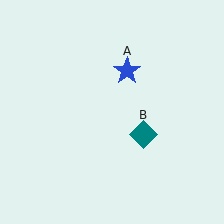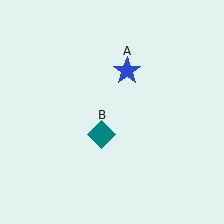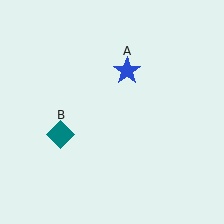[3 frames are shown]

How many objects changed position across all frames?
1 object changed position: teal diamond (object B).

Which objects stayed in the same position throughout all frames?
Blue star (object A) remained stationary.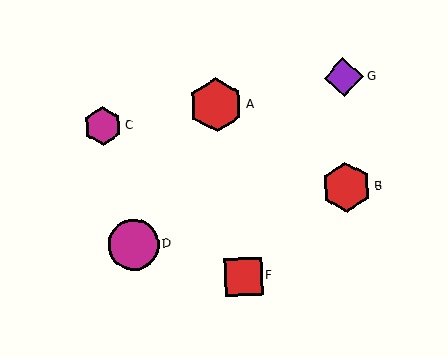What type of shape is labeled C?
Shape C is a magenta hexagon.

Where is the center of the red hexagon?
The center of the red hexagon is at (346, 187).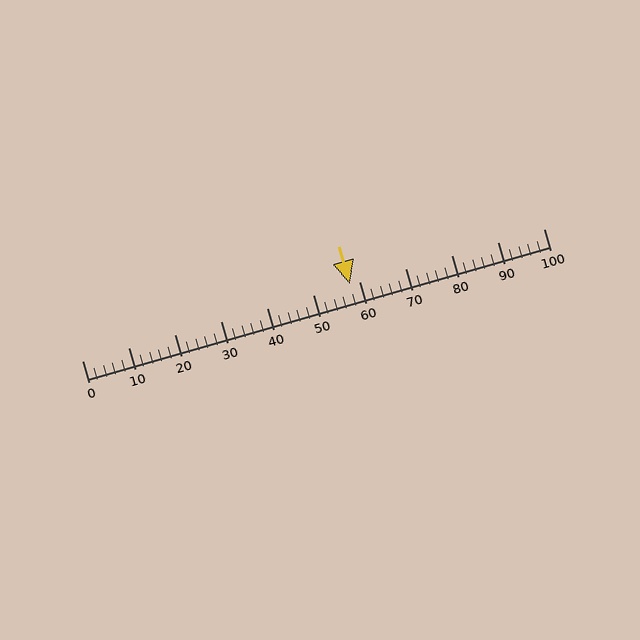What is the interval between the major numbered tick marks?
The major tick marks are spaced 10 units apart.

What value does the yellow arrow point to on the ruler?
The yellow arrow points to approximately 58.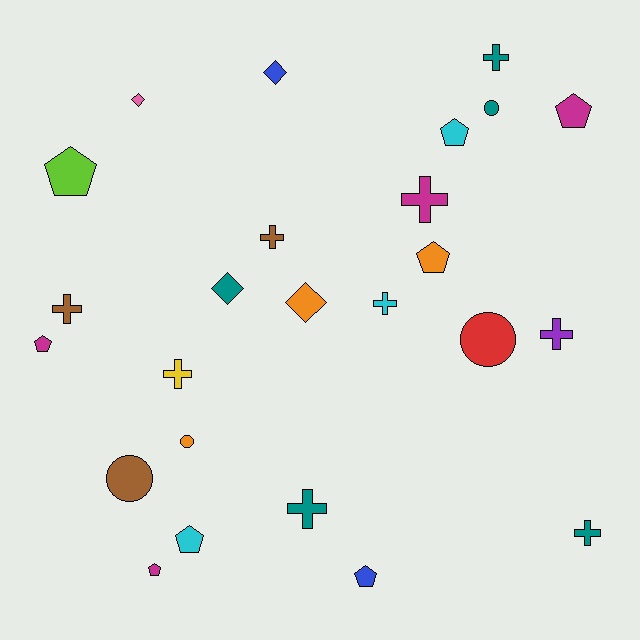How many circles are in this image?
There are 4 circles.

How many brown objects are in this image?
There are 3 brown objects.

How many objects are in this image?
There are 25 objects.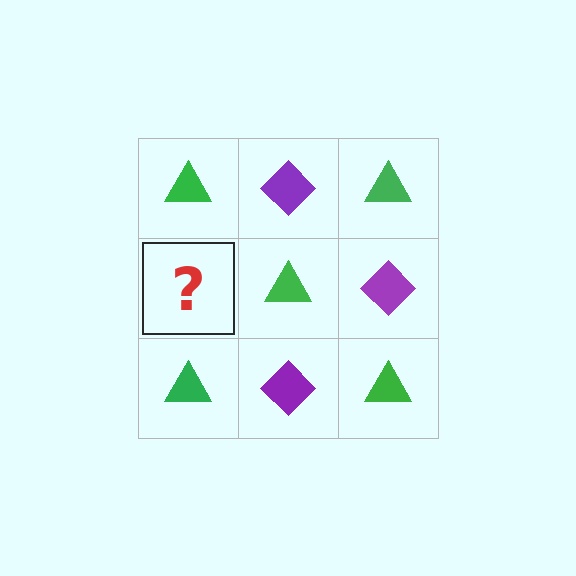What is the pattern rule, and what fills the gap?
The rule is that it alternates green triangle and purple diamond in a checkerboard pattern. The gap should be filled with a purple diamond.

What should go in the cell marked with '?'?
The missing cell should contain a purple diamond.